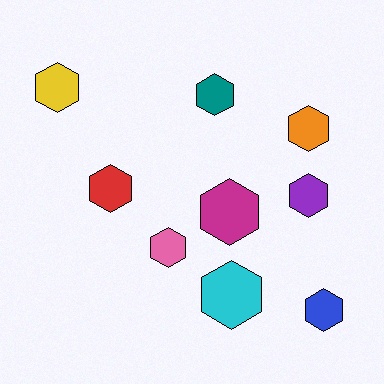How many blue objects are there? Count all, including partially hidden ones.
There is 1 blue object.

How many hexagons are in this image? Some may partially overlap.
There are 9 hexagons.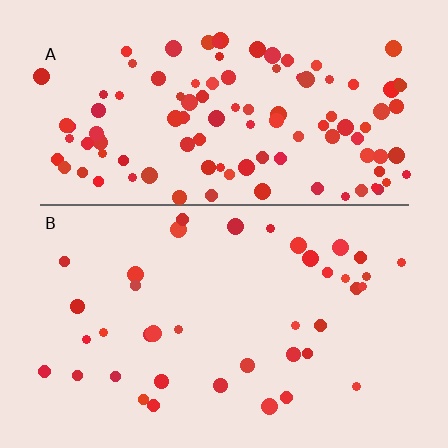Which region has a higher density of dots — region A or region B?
A (the top).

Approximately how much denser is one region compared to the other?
Approximately 2.8× — region A over region B.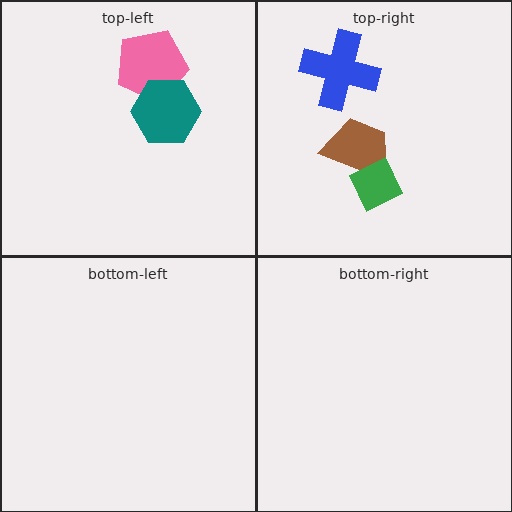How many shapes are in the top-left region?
2.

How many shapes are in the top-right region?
3.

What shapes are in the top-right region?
The brown trapezoid, the blue cross, the green diamond.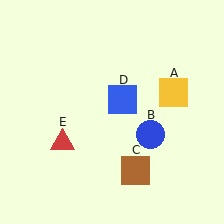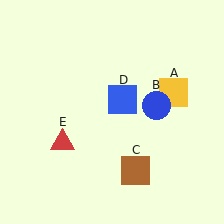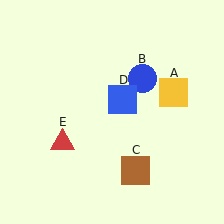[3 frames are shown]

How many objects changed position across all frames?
1 object changed position: blue circle (object B).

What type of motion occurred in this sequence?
The blue circle (object B) rotated counterclockwise around the center of the scene.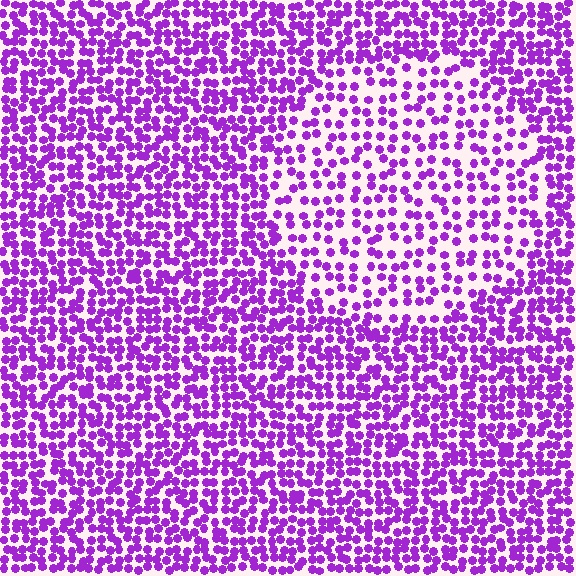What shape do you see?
I see a circle.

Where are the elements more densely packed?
The elements are more densely packed outside the circle boundary.